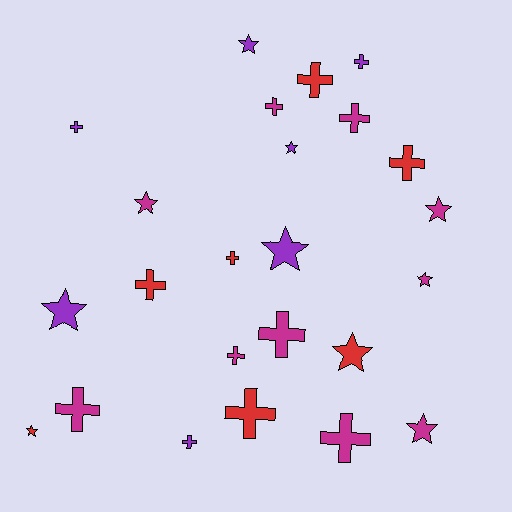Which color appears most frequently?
Magenta, with 10 objects.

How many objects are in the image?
There are 24 objects.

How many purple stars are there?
There are 4 purple stars.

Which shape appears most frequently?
Cross, with 14 objects.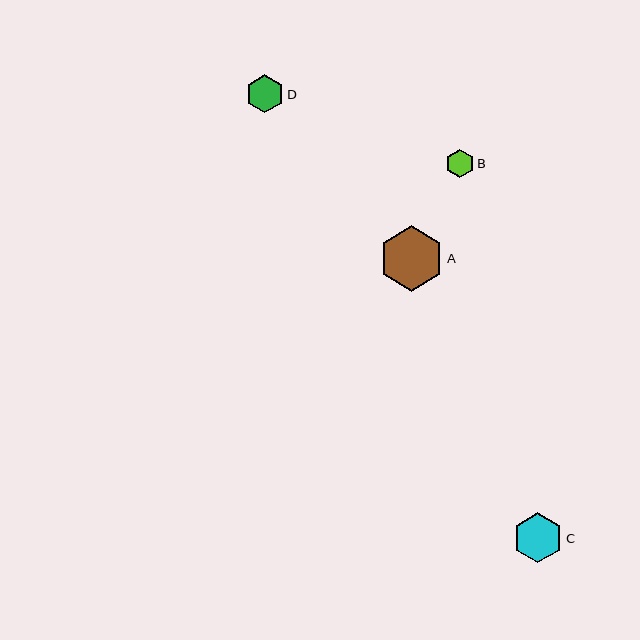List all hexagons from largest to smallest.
From largest to smallest: A, C, D, B.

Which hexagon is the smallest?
Hexagon B is the smallest with a size of approximately 29 pixels.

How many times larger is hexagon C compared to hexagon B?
Hexagon C is approximately 1.8 times the size of hexagon B.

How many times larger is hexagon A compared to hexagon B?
Hexagon A is approximately 2.3 times the size of hexagon B.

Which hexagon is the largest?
Hexagon A is the largest with a size of approximately 65 pixels.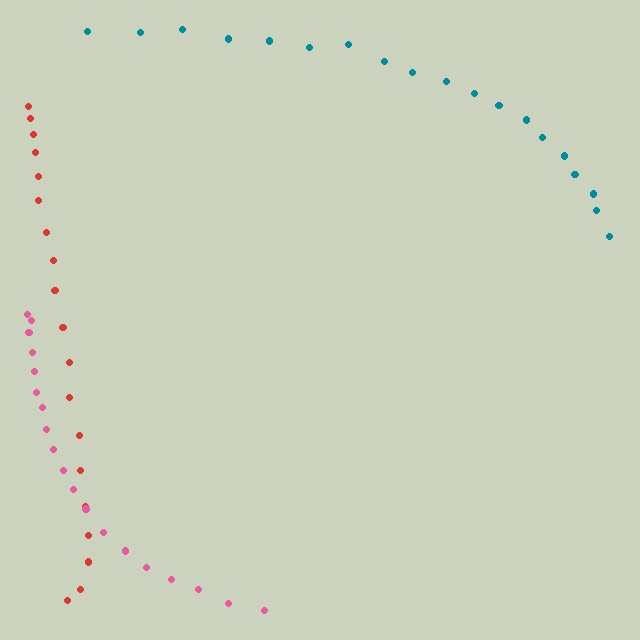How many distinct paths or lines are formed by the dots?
There are 3 distinct paths.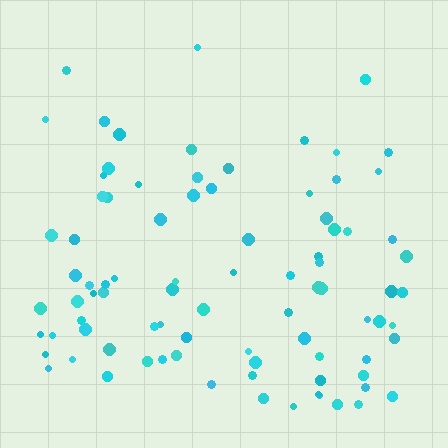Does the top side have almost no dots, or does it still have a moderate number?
Still a moderate number, just noticeably fewer than the bottom.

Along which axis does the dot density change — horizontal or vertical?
Vertical.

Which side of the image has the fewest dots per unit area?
The top.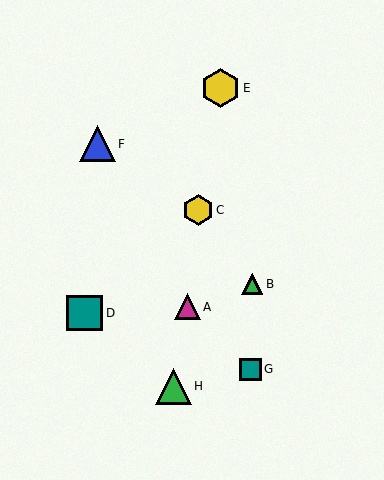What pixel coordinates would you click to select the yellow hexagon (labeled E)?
Click at (221, 88) to select the yellow hexagon E.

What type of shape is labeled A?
Shape A is a magenta triangle.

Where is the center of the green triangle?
The center of the green triangle is at (252, 284).